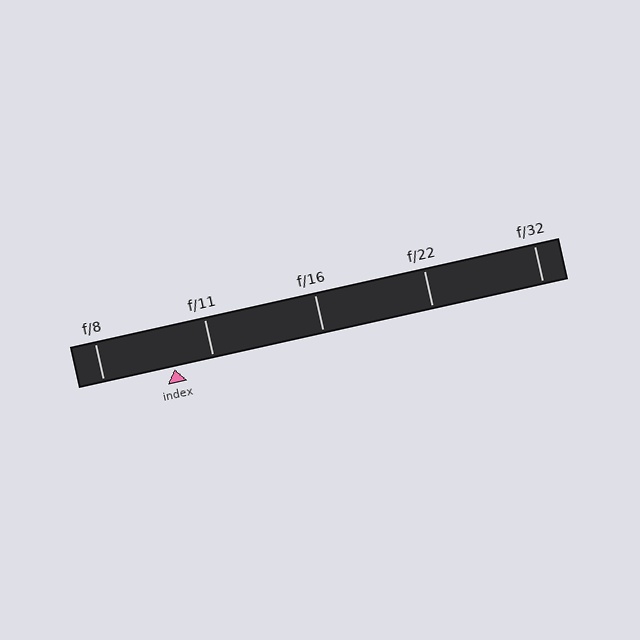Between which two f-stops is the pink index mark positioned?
The index mark is between f/8 and f/11.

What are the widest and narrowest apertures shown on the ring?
The widest aperture shown is f/8 and the narrowest is f/32.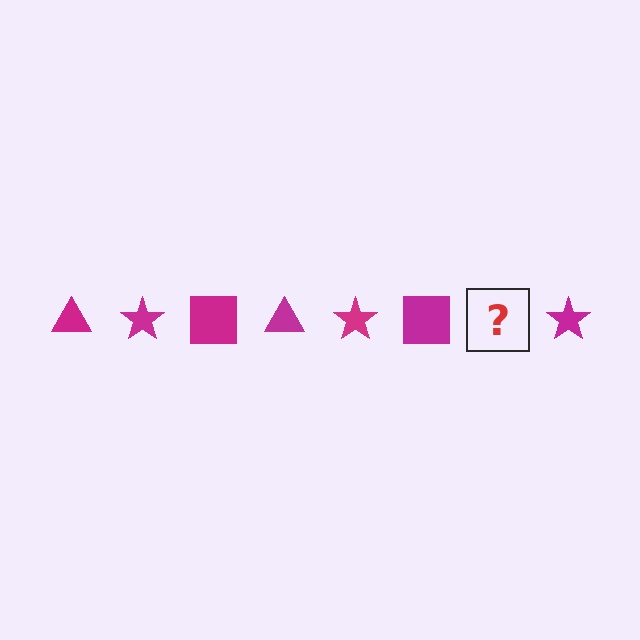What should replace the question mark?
The question mark should be replaced with a magenta triangle.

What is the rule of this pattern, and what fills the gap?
The rule is that the pattern cycles through triangle, star, square shapes in magenta. The gap should be filled with a magenta triangle.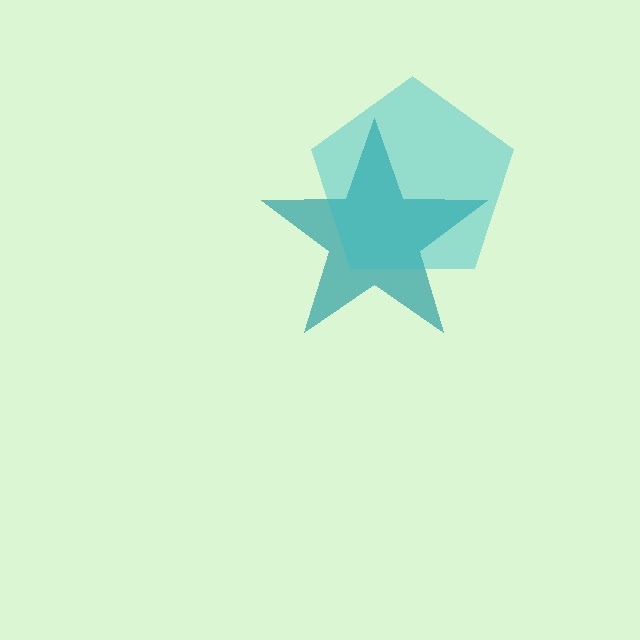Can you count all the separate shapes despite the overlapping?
Yes, there are 2 separate shapes.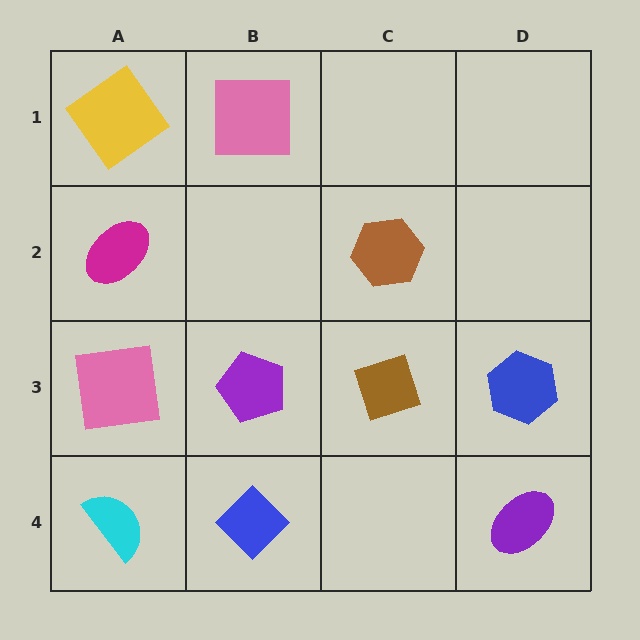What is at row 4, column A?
A cyan semicircle.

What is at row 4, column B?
A blue diamond.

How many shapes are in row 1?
2 shapes.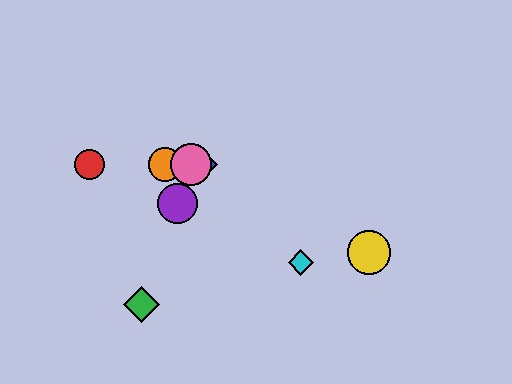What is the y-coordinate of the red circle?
The red circle is at y≈165.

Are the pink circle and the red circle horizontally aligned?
Yes, both are at y≈165.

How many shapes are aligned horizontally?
4 shapes (the red circle, the blue diamond, the orange circle, the pink circle) are aligned horizontally.